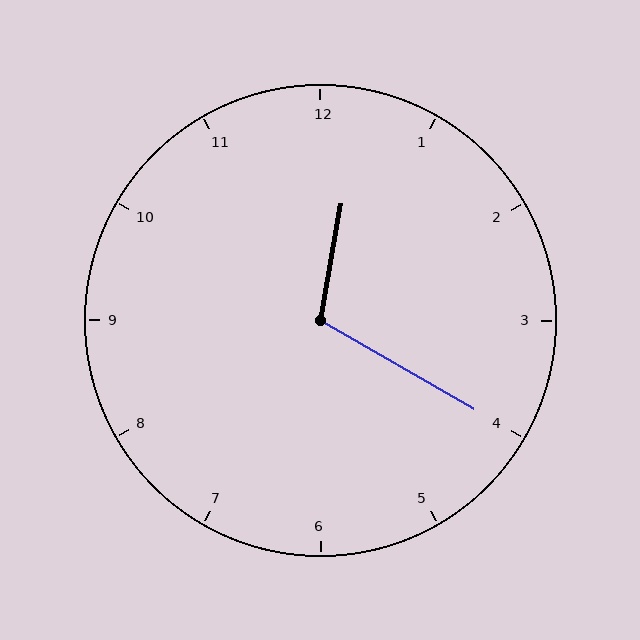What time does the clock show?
12:20.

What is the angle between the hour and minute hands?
Approximately 110 degrees.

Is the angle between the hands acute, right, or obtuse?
It is obtuse.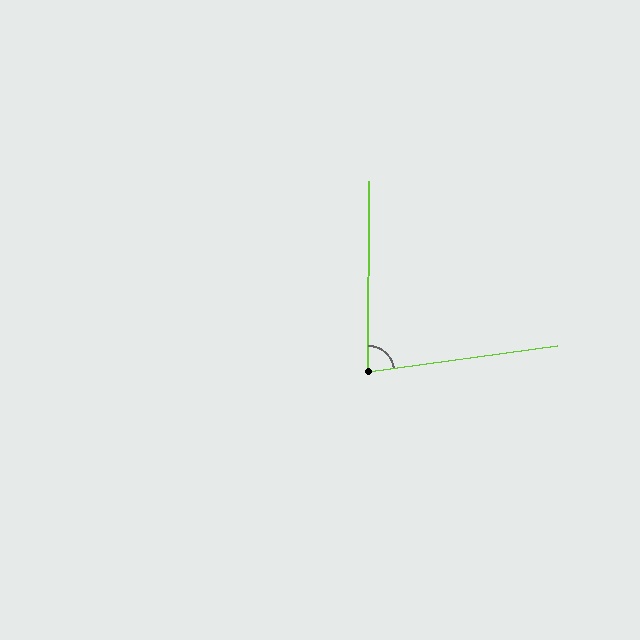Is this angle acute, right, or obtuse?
It is acute.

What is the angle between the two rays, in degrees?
Approximately 82 degrees.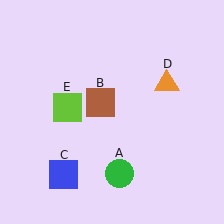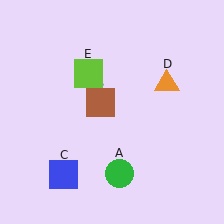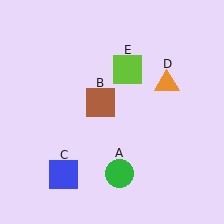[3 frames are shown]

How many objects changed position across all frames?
1 object changed position: lime square (object E).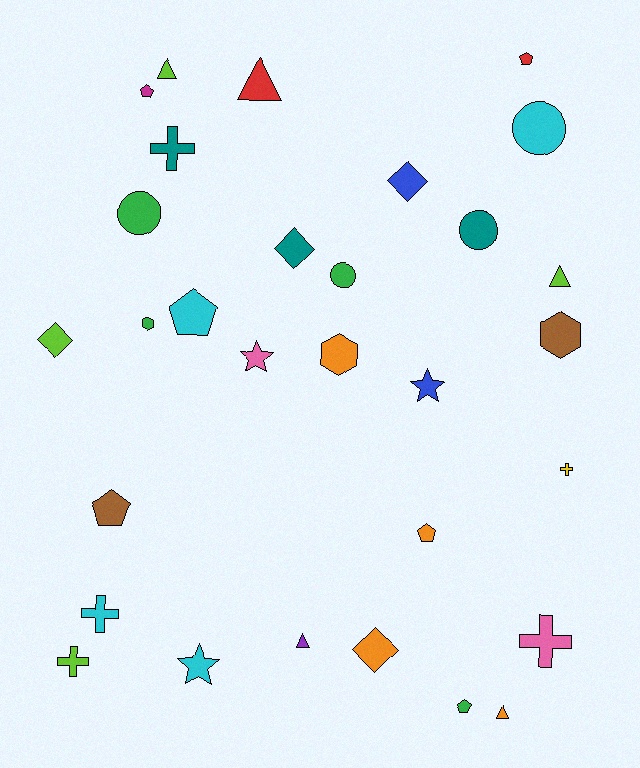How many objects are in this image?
There are 30 objects.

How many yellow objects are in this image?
There is 1 yellow object.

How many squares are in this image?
There are no squares.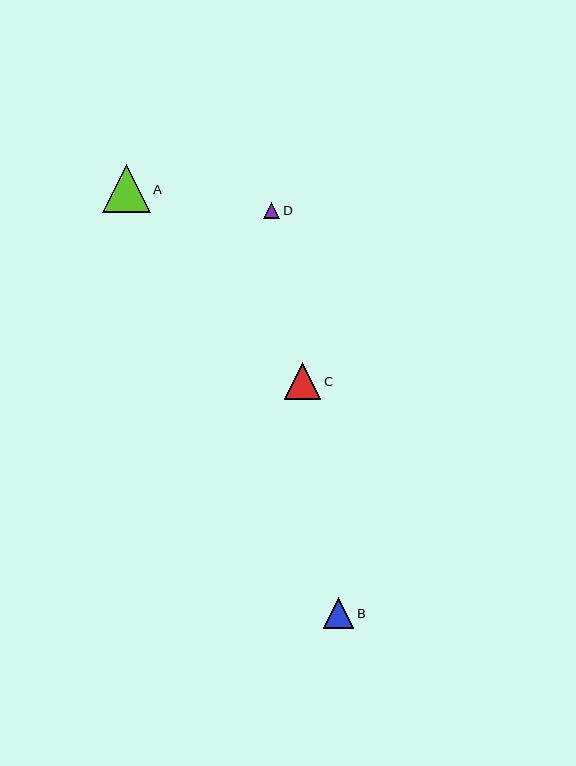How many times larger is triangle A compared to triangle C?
Triangle A is approximately 1.3 times the size of triangle C.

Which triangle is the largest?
Triangle A is the largest with a size of approximately 48 pixels.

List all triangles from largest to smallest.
From largest to smallest: A, C, B, D.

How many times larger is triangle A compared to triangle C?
Triangle A is approximately 1.3 times the size of triangle C.